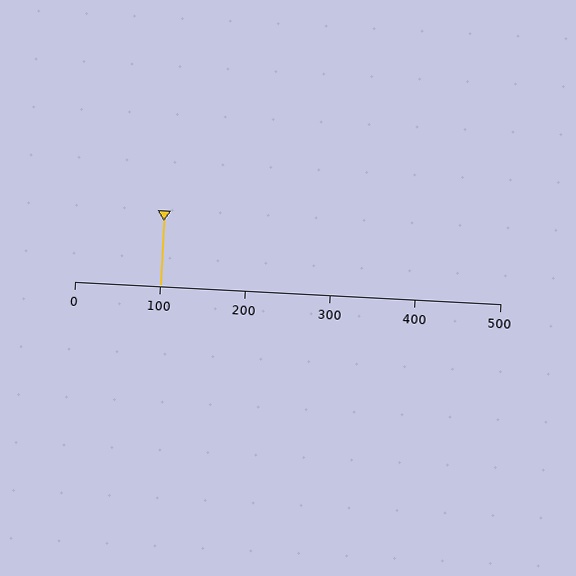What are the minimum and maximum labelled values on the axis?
The axis runs from 0 to 500.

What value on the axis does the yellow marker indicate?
The marker indicates approximately 100.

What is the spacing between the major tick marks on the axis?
The major ticks are spaced 100 apart.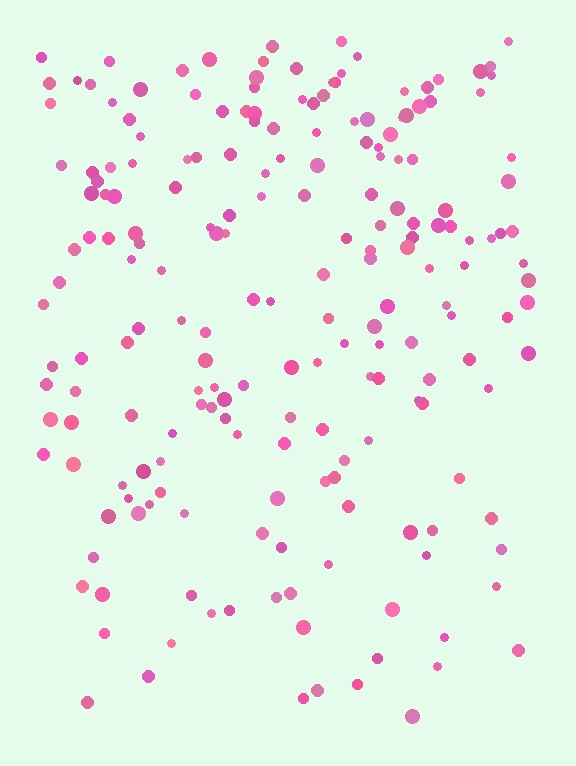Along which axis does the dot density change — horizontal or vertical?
Vertical.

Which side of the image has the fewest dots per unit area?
The bottom.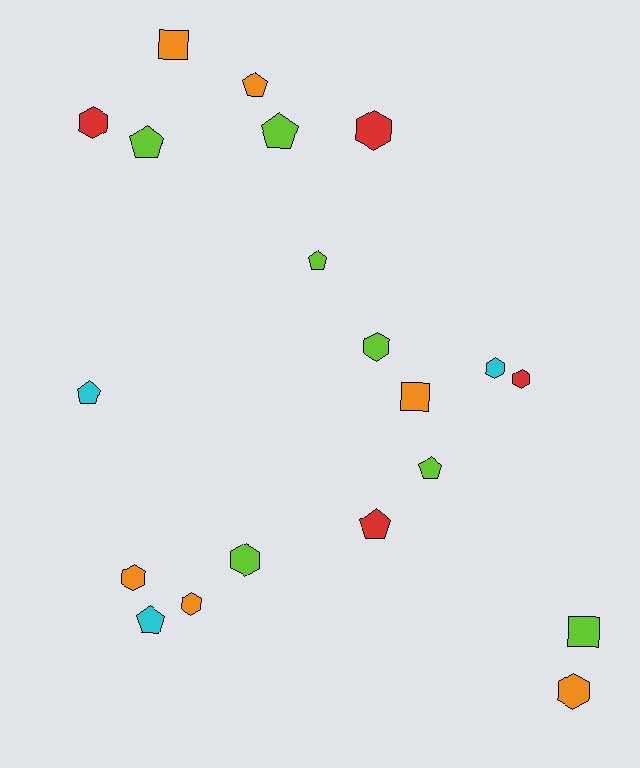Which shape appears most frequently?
Hexagon, with 9 objects.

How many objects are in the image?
There are 20 objects.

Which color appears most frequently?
Lime, with 7 objects.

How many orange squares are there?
There are 2 orange squares.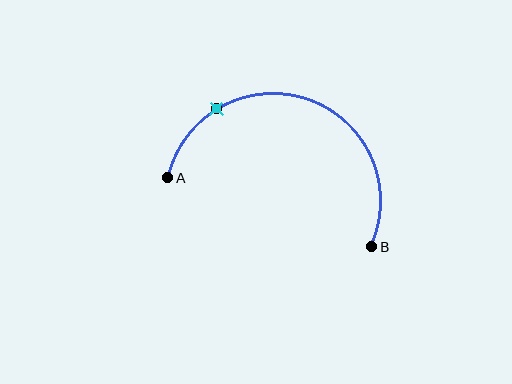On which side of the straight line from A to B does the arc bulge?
The arc bulges above the straight line connecting A and B.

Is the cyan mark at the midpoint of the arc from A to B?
No. The cyan mark lies on the arc but is closer to endpoint A. The arc midpoint would be at the point on the curve equidistant along the arc from both A and B.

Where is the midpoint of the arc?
The arc midpoint is the point on the curve farthest from the straight line joining A and B. It sits above that line.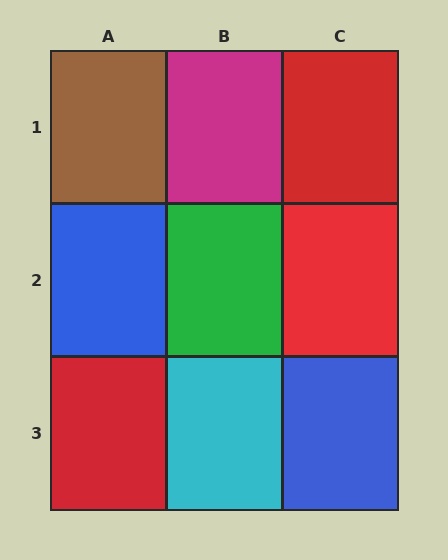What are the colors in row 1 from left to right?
Brown, magenta, red.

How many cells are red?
3 cells are red.